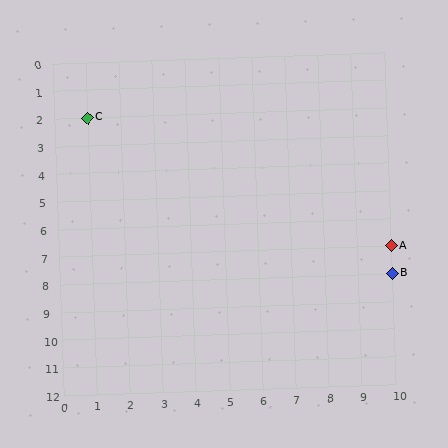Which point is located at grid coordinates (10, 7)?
Point A is at (10, 7).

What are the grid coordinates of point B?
Point B is at grid coordinates (10, 8).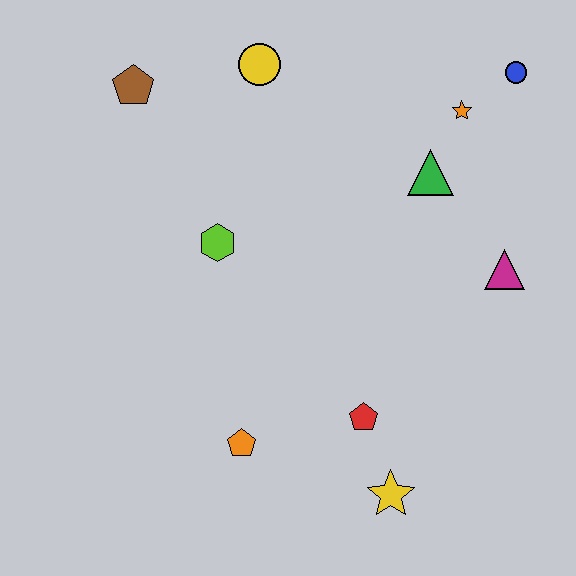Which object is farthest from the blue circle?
The orange pentagon is farthest from the blue circle.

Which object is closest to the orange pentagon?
The red pentagon is closest to the orange pentagon.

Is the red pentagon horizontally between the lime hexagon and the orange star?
Yes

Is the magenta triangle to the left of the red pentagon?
No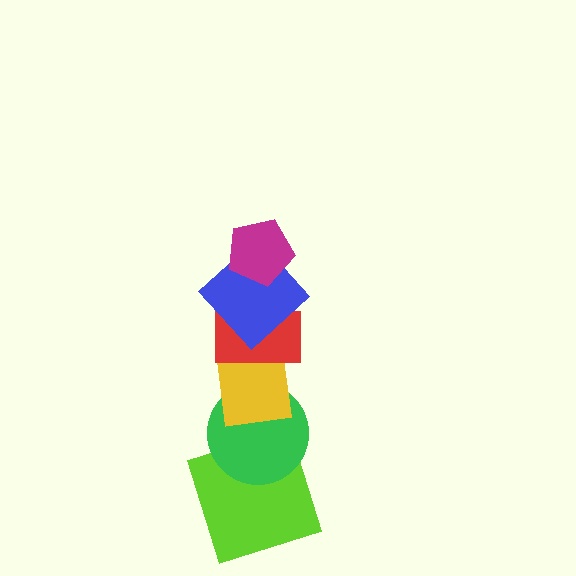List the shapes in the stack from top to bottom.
From top to bottom: the magenta pentagon, the blue diamond, the red rectangle, the yellow square, the green circle, the lime square.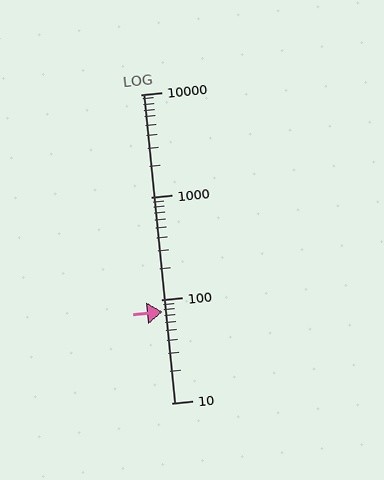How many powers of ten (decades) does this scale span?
The scale spans 3 decades, from 10 to 10000.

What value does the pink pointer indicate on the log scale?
The pointer indicates approximately 77.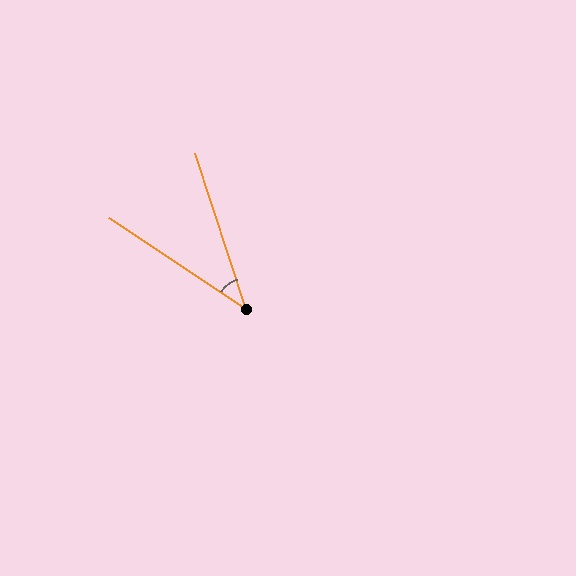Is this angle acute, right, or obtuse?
It is acute.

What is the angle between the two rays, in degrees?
Approximately 38 degrees.